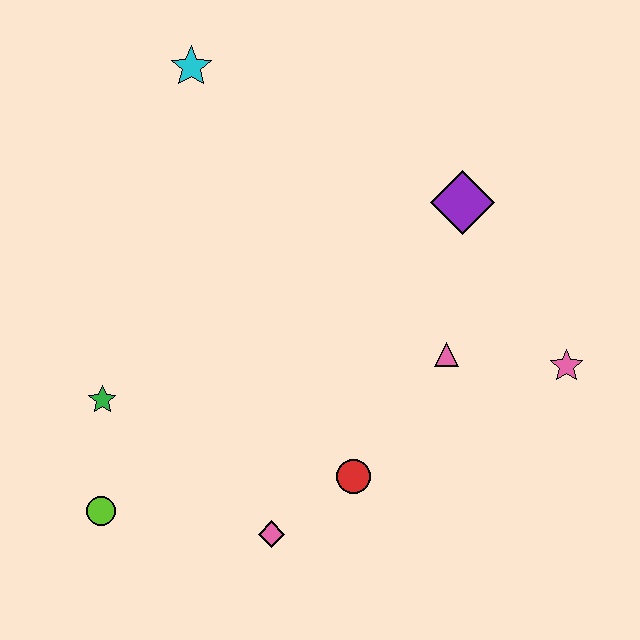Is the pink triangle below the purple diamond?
Yes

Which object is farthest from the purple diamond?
The lime circle is farthest from the purple diamond.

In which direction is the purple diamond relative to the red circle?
The purple diamond is above the red circle.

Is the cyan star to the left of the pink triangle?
Yes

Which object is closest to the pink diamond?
The red circle is closest to the pink diamond.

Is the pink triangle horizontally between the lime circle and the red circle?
No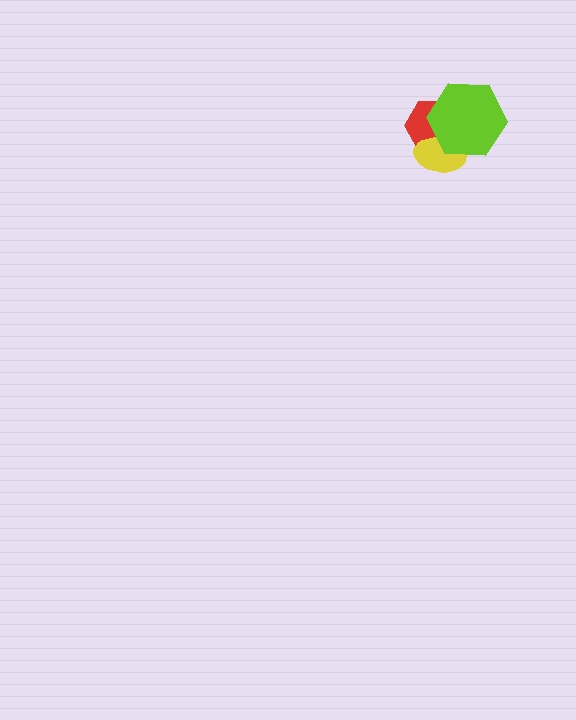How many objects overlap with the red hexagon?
2 objects overlap with the red hexagon.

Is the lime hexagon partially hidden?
No, no other shape covers it.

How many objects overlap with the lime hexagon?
2 objects overlap with the lime hexagon.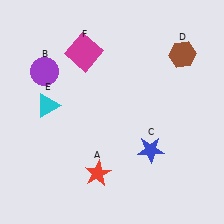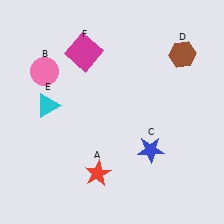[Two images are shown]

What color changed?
The circle (B) changed from purple in Image 1 to pink in Image 2.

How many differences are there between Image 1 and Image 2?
There is 1 difference between the two images.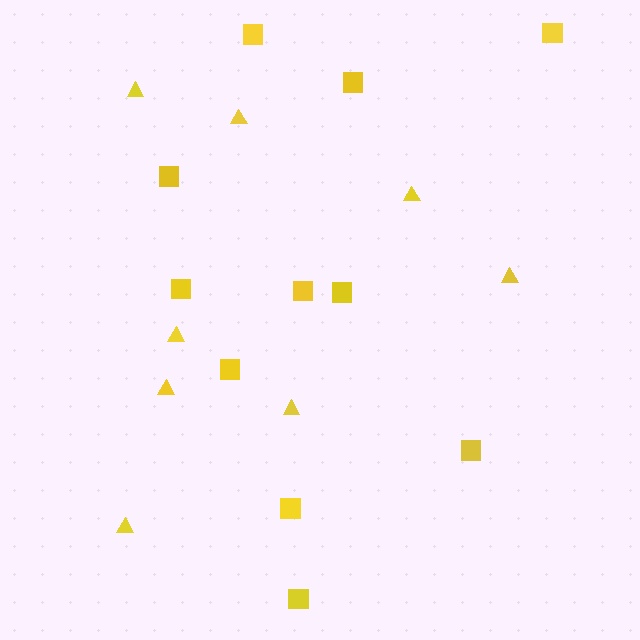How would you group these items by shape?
There are 2 groups: one group of triangles (8) and one group of squares (11).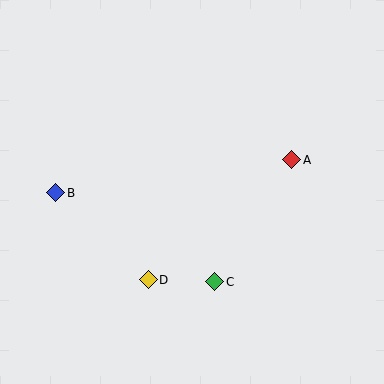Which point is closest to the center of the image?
Point C at (215, 282) is closest to the center.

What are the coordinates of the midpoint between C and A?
The midpoint between C and A is at (253, 221).